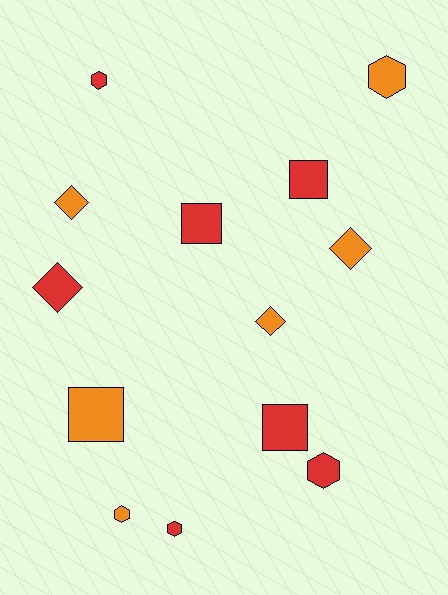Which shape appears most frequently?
Hexagon, with 5 objects.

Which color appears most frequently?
Red, with 7 objects.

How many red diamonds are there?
There is 1 red diamond.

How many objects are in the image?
There are 13 objects.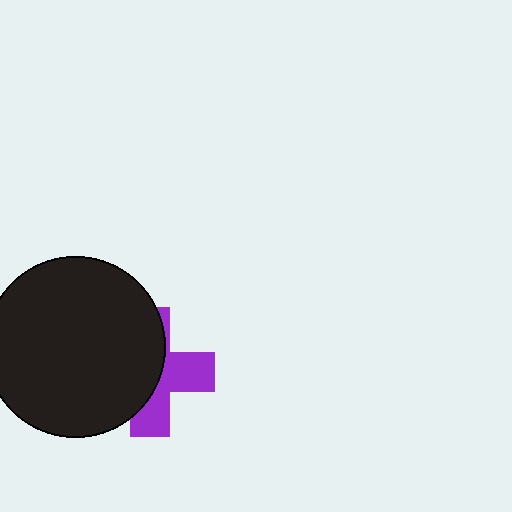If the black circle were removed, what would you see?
You would see the complete purple cross.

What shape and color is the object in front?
The object in front is a black circle.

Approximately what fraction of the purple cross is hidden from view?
Roughly 56% of the purple cross is hidden behind the black circle.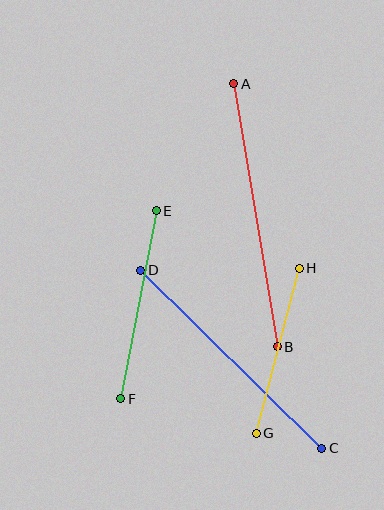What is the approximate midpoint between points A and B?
The midpoint is at approximately (255, 215) pixels.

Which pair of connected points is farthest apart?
Points A and B are farthest apart.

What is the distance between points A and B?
The distance is approximately 267 pixels.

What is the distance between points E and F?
The distance is approximately 191 pixels.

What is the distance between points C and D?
The distance is approximately 254 pixels.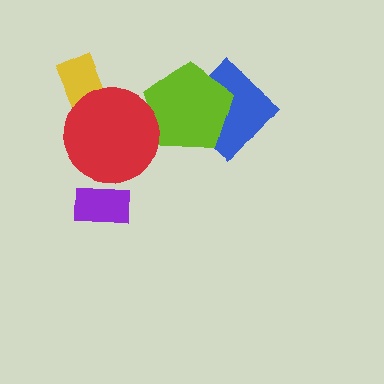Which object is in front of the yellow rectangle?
The red circle is in front of the yellow rectangle.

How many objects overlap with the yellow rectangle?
1 object overlaps with the yellow rectangle.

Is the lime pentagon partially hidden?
Yes, it is partially covered by another shape.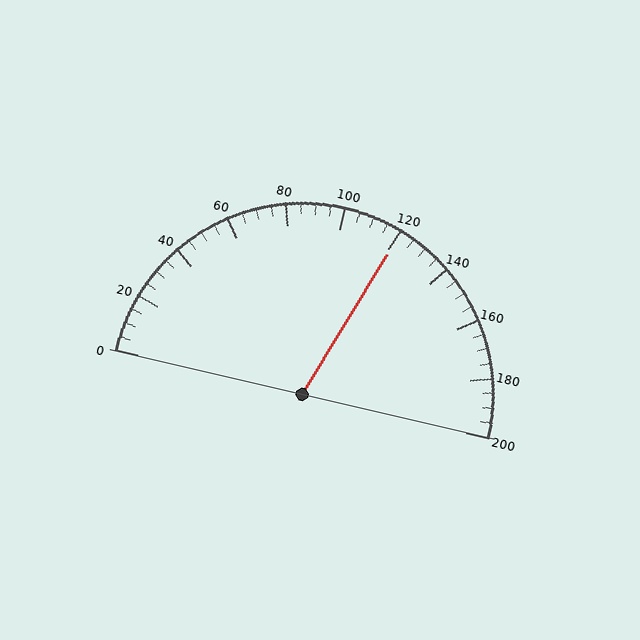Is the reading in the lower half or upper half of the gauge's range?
The reading is in the upper half of the range (0 to 200).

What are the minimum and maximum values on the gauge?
The gauge ranges from 0 to 200.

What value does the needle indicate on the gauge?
The needle indicates approximately 120.